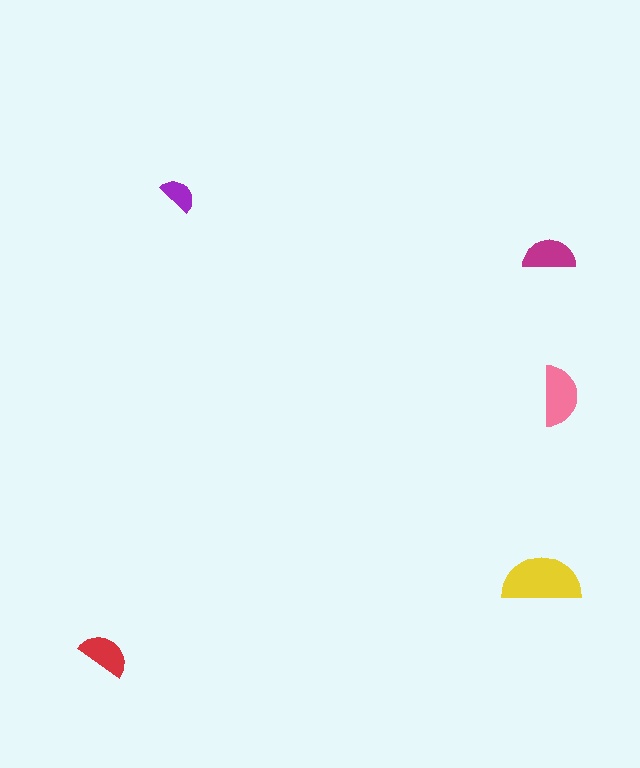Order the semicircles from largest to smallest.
the yellow one, the pink one, the magenta one, the red one, the purple one.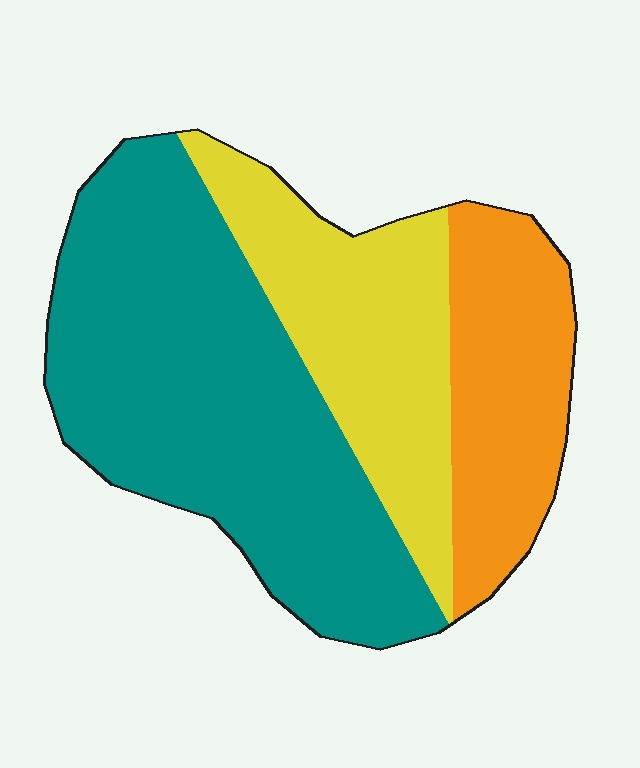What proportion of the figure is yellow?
Yellow takes up about one quarter (1/4) of the figure.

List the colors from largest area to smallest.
From largest to smallest: teal, yellow, orange.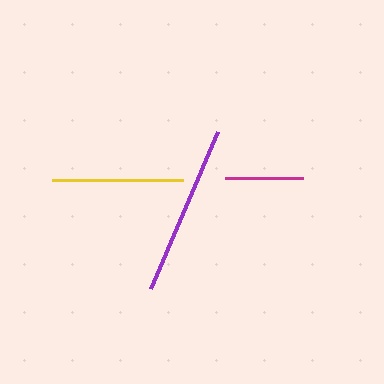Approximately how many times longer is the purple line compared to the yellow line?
The purple line is approximately 1.3 times the length of the yellow line.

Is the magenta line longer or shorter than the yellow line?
The yellow line is longer than the magenta line.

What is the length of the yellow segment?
The yellow segment is approximately 131 pixels long.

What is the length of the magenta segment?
The magenta segment is approximately 78 pixels long.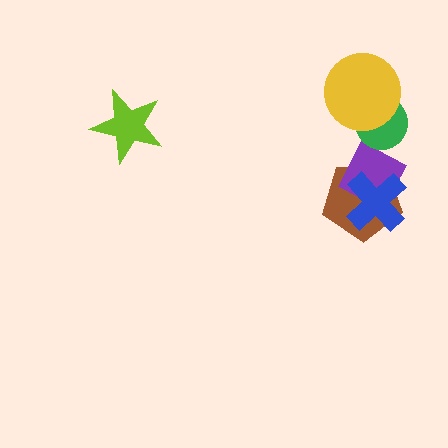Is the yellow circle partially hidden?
No, no other shape covers it.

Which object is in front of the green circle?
The yellow circle is in front of the green circle.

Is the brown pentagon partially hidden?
Yes, it is partially covered by another shape.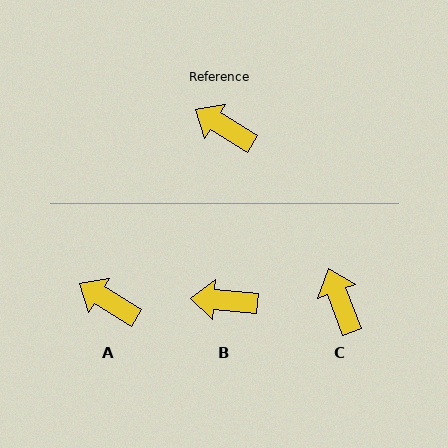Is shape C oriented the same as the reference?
No, it is off by about 38 degrees.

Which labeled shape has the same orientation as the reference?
A.